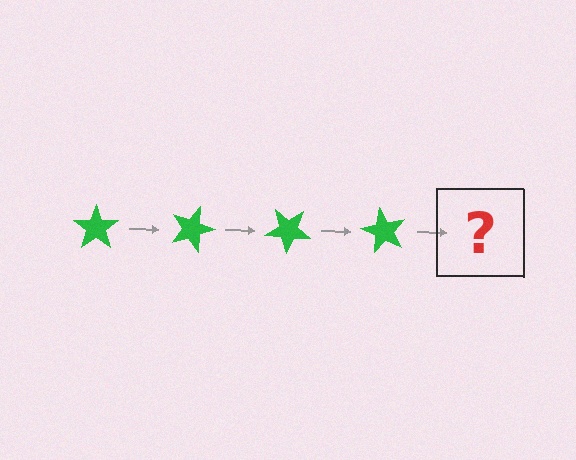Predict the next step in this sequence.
The next step is a green star rotated 80 degrees.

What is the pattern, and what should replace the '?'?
The pattern is that the star rotates 20 degrees each step. The '?' should be a green star rotated 80 degrees.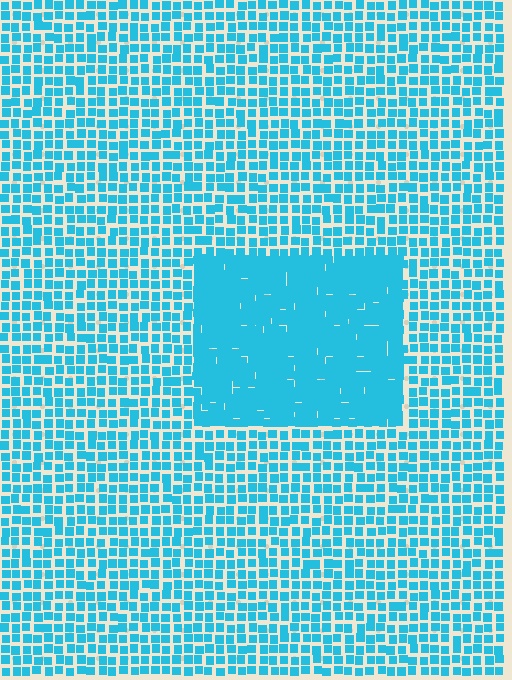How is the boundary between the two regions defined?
The boundary is defined by a change in element density (approximately 1.9x ratio). All elements are the same color, size, and shape.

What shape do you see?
I see a rectangle.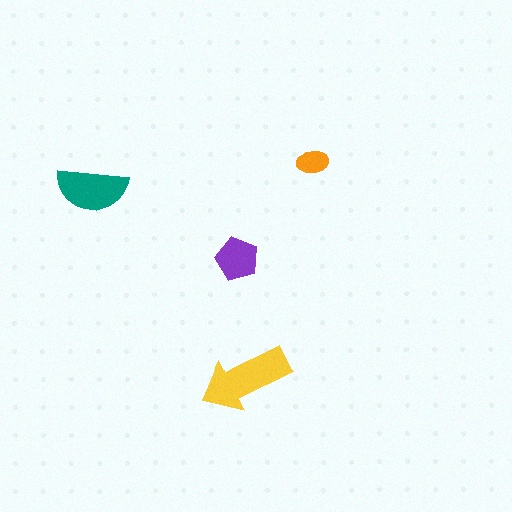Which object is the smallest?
The orange ellipse.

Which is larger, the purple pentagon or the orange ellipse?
The purple pentagon.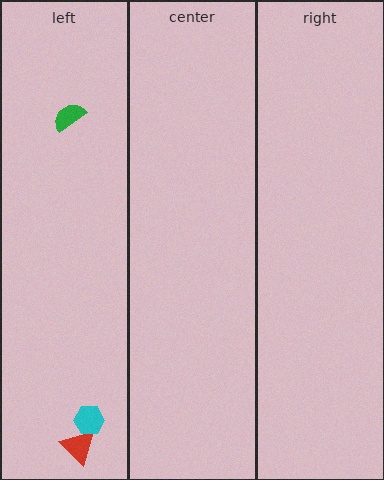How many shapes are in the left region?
3.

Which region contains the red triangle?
The left region.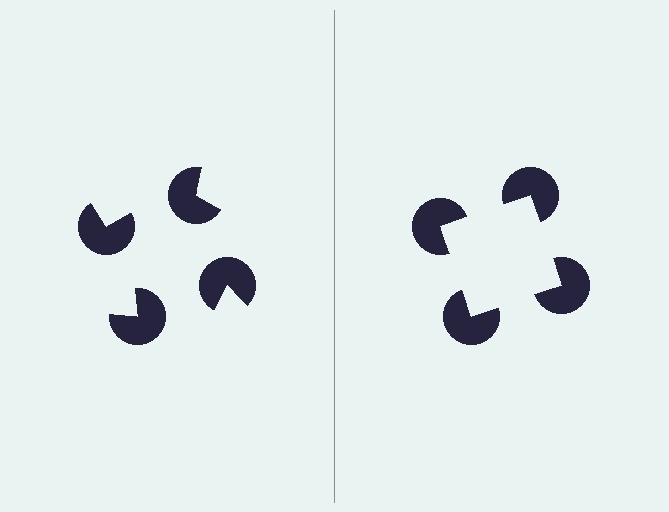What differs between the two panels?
The pac-man discs are positioned identically on both sides; only the wedge orientations differ. On the right they align to a square; on the left they are misaligned.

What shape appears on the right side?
An illusory square.